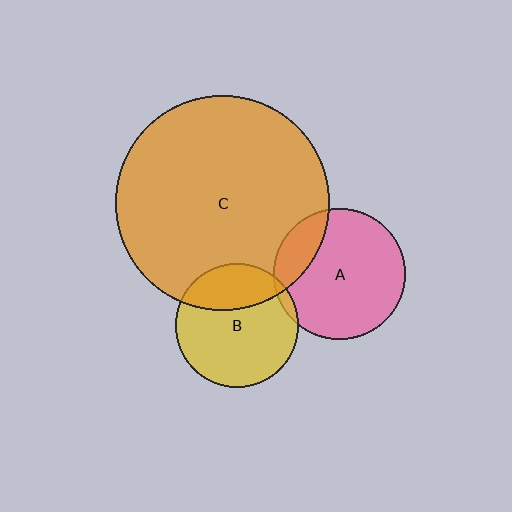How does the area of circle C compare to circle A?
Approximately 2.7 times.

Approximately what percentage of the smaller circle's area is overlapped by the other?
Approximately 20%.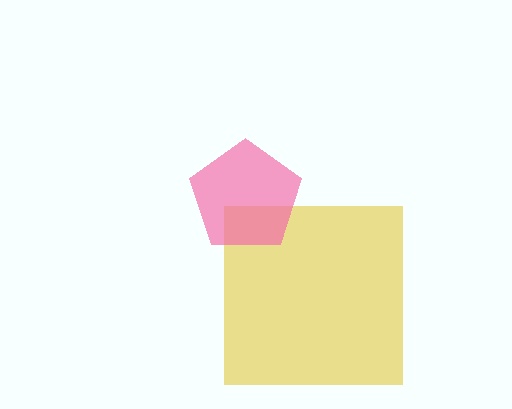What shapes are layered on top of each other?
The layered shapes are: a yellow square, a pink pentagon.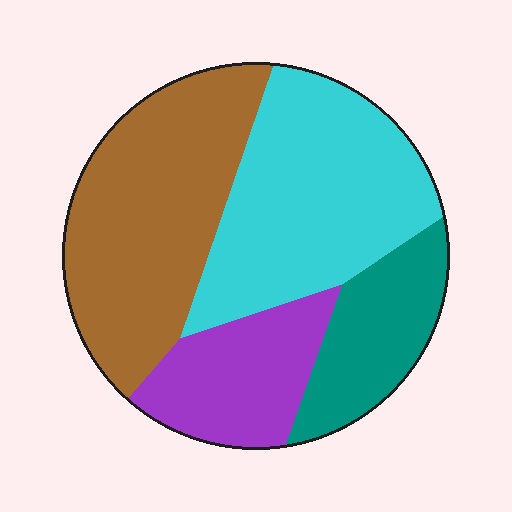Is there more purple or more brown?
Brown.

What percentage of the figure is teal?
Teal covers roughly 15% of the figure.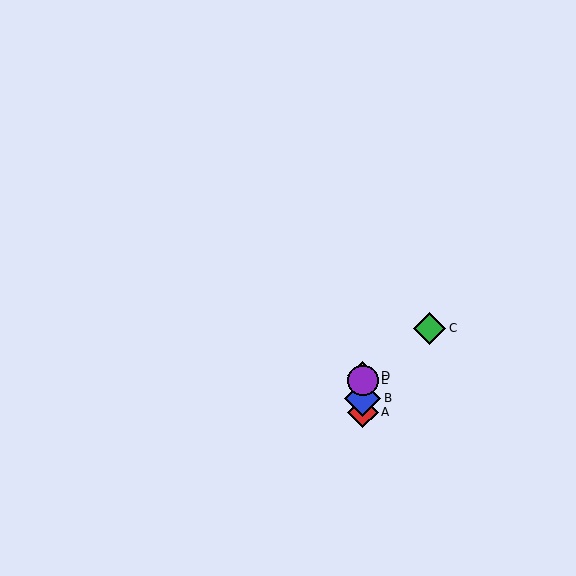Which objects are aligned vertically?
Objects A, B, D, E are aligned vertically.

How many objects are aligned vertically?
4 objects (A, B, D, E) are aligned vertically.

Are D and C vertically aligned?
No, D is at x≈363 and C is at x≈430.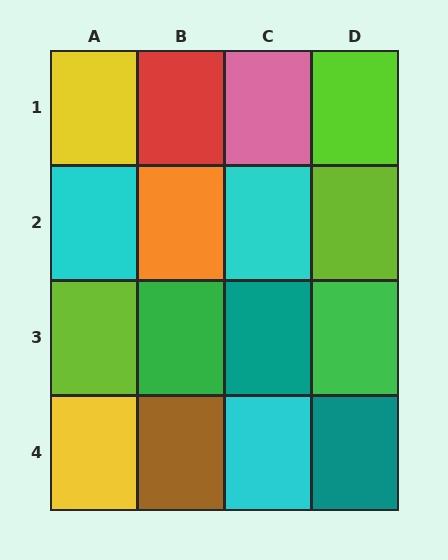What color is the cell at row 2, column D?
Lime.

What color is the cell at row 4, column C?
Cyan.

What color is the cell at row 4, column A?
Yellow.